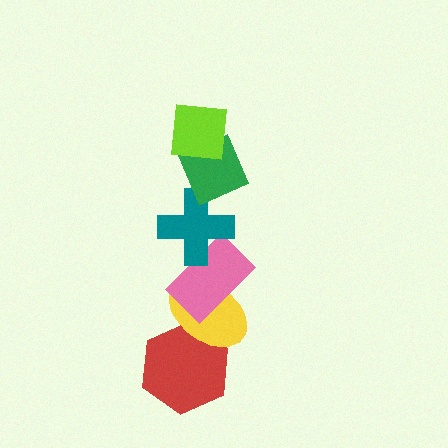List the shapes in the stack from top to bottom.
From top to bottom: the lime square, the green diamond, the teal cross, the pink rectangle, the yellow ellipse, the red hexagon.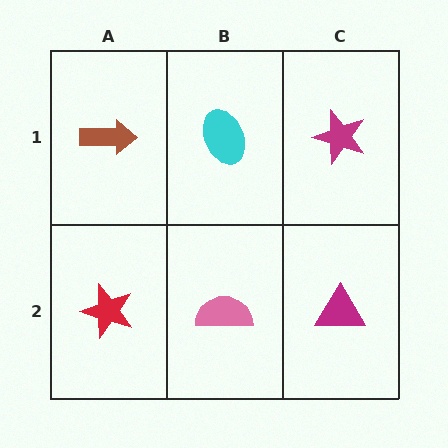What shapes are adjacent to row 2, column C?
A magenta star (row 1, column C), a pink semicircle (row 2, column B).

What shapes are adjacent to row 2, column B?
A cyan ellipse (row 1, column B), a red star (row 2, column A), a magenta triangle (row 2, column C).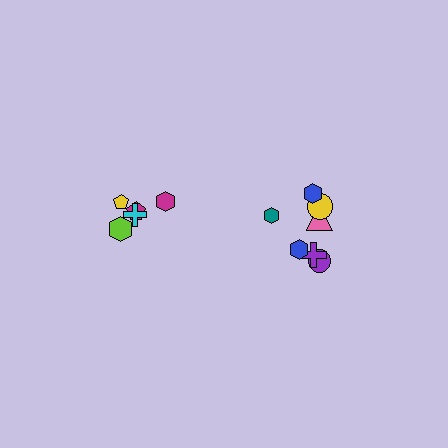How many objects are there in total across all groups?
There are 12 objects.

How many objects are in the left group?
There are 5 objects.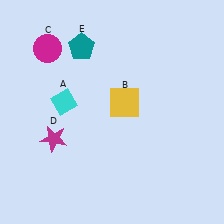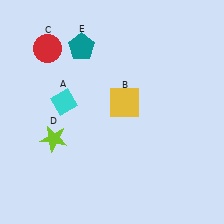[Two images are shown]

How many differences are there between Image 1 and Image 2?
There are 2 differences between the two images.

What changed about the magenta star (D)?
In Image 1, D is magenta. In Image 2, it changed to lime.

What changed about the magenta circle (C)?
In Image 1, C is magenta. In Image 2, it changed to red.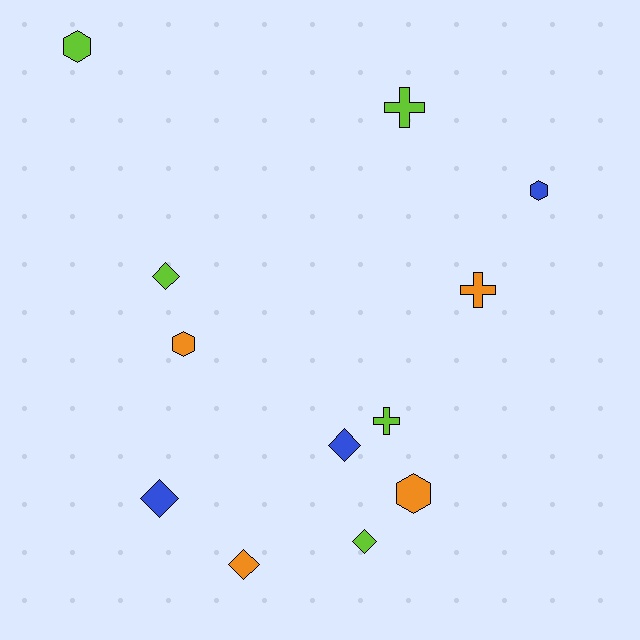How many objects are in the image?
There are 12 objects.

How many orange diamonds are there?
There is 1 orange diamond.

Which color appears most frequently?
Lime, with 5 objects.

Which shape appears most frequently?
Diamond, with 5 objects.